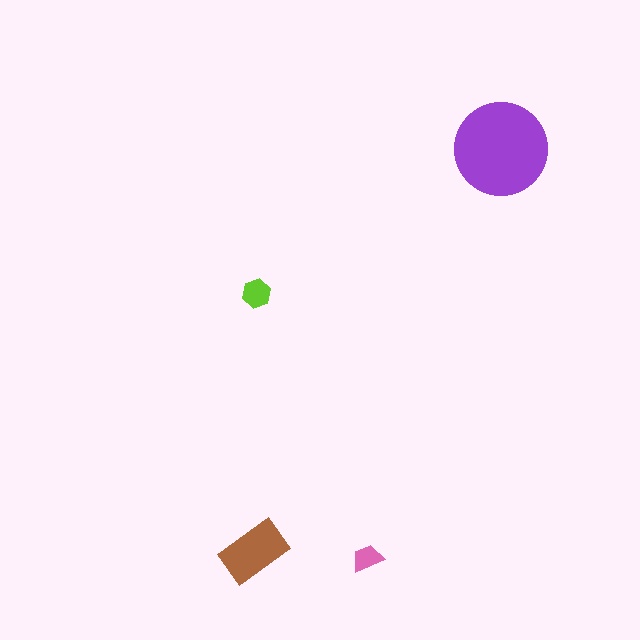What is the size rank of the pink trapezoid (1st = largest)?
4th.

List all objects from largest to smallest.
The purple circle, the brown rectangle, the lime hexagon, the pink trapezoid.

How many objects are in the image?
There are 4 objects in the image.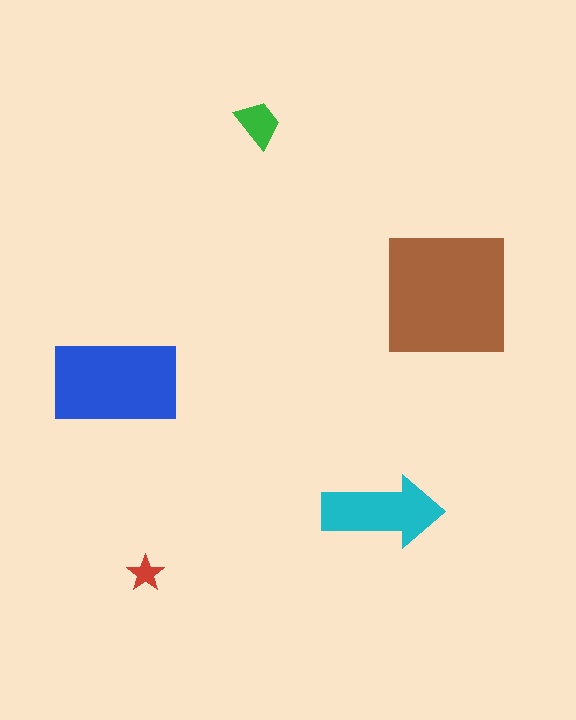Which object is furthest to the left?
The blue rectangle is leftmost.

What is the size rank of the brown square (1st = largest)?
1st.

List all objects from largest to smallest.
The brown square, the blue rectangle, the cyan arrow, the green trapezoid, the red star.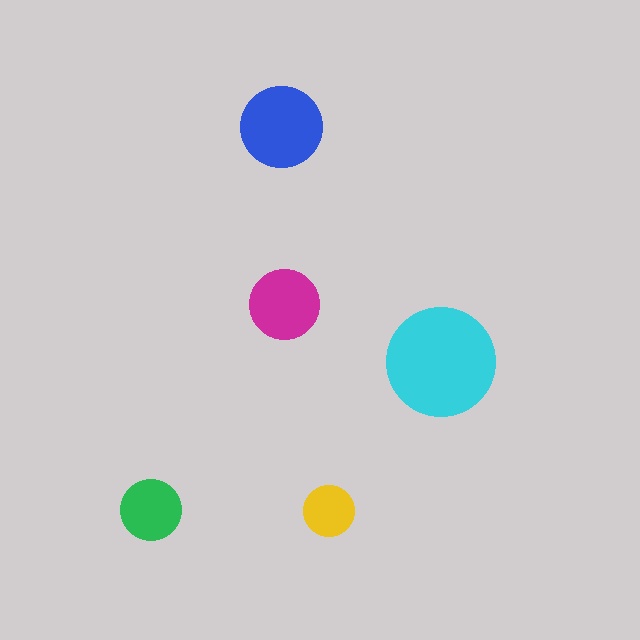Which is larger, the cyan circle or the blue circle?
The cyan one.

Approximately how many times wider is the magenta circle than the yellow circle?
About 1.5 times wider.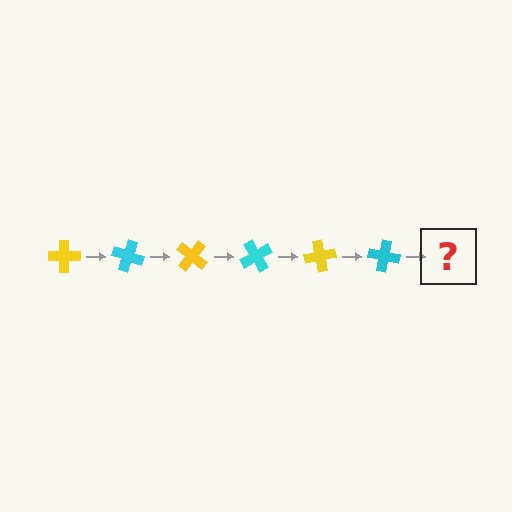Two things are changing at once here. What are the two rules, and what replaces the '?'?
The two rules are that it rotates 20 degrees each step and the color cycles through yellow and cyan. The '?' should be a yellow cross, rotated 120 degrees from the start.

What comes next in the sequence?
The next element should be a yellow cross, rotated 120 degrees from the start.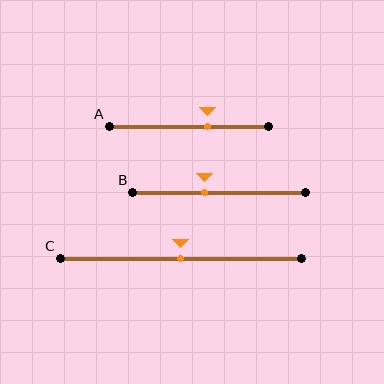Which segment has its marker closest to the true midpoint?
Segment C has its marker closest to the true midpoint.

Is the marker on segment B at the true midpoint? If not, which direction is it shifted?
No, the marker on segment B is shifted to the left by about 8% of the segment length.